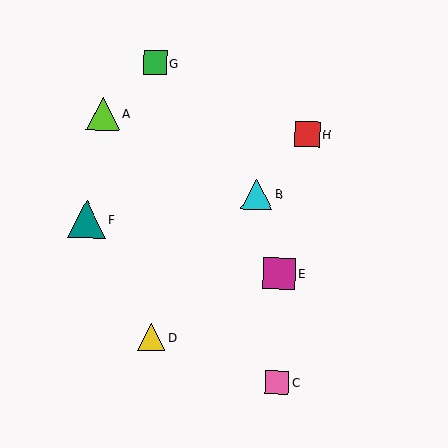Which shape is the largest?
The teal triangle (labeled F) is the largest.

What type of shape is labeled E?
Shape E is a magenta square.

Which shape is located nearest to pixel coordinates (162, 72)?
The green square (labeled G) at (155, 63) is nearest to that location.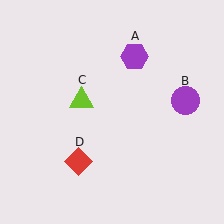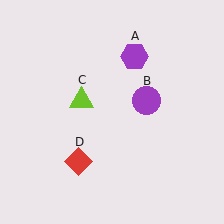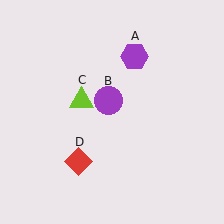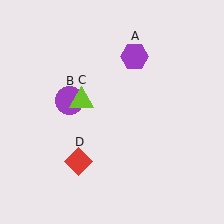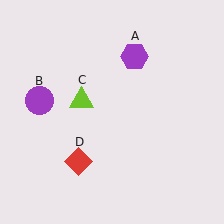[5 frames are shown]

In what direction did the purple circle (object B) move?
The purple circle (object B) moved left.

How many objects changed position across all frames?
1 object changed position: purple circle (object B).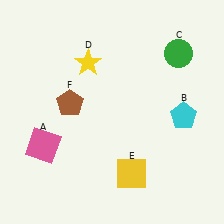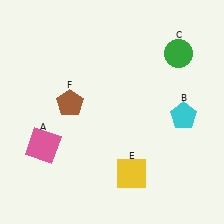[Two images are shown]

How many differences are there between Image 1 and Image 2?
There is 1 difference between the two images.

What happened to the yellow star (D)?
The yellow star (D) was removed in Image 2. It was in the top-left area of Image 1.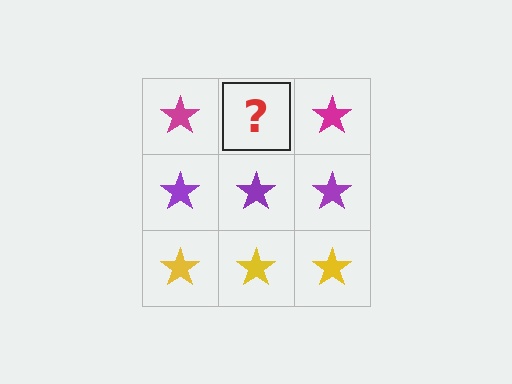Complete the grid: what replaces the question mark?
The question mark should be replaced with a magenta star.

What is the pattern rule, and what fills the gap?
The rule is that each row has a consistent color. The gap should be filled with a magenta star.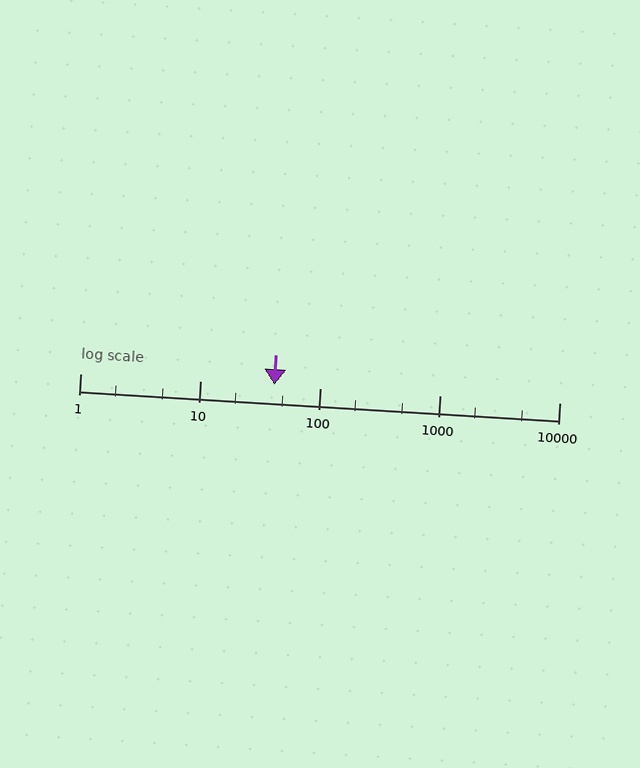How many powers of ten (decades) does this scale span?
The scale spans 4 decades, from 1 to 10000.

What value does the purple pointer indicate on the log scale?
The pointer indicates approximately 42.